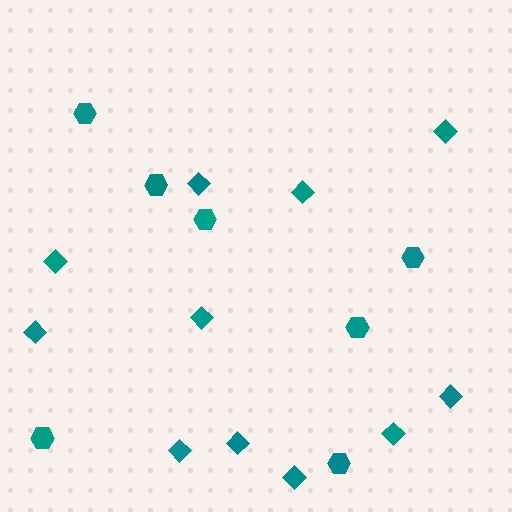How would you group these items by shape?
There are 2 groups: one group of hexagons (7) and one group of diamonds (11).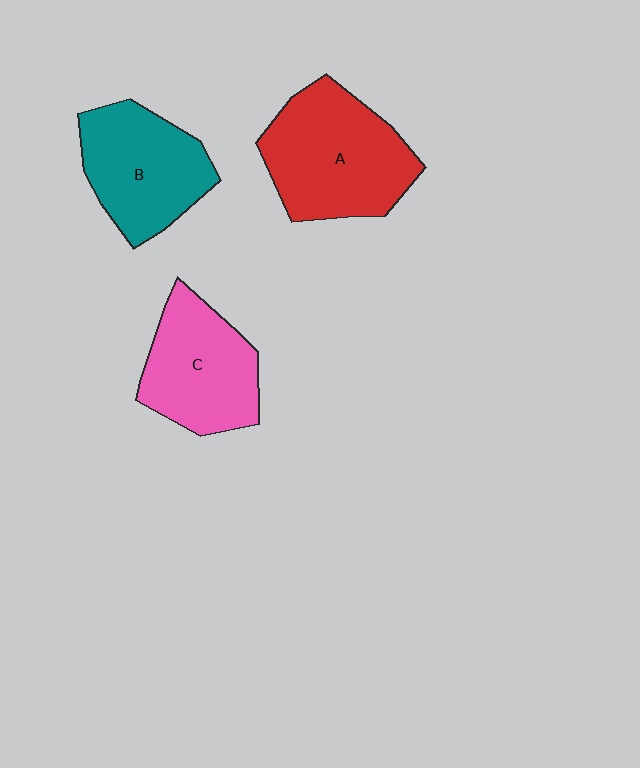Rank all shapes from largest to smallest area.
From largest to smallest: A (red), B (teal), C (pink).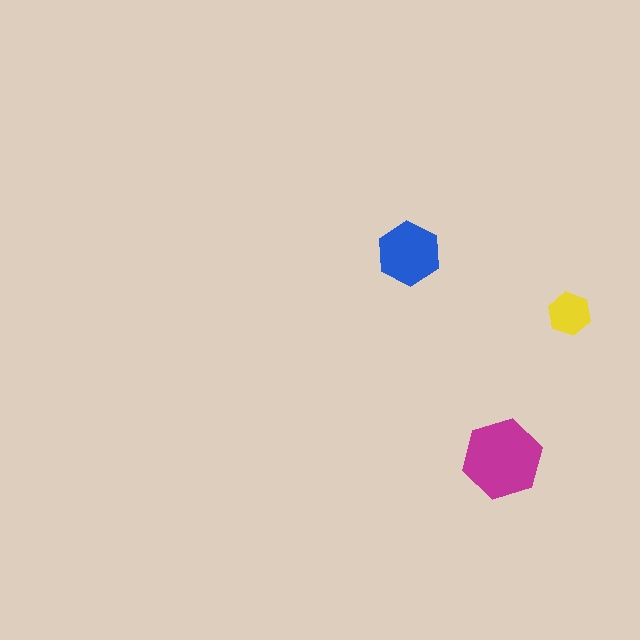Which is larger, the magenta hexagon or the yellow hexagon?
The magenta one.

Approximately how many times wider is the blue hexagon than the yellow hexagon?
About 1.5 times wider.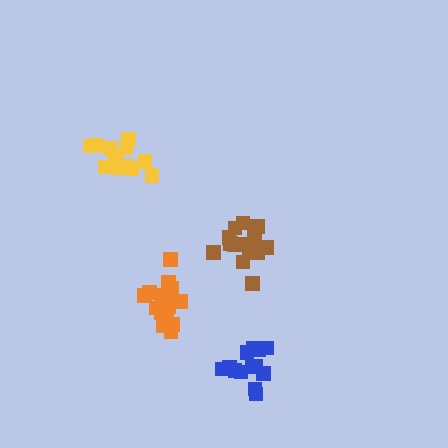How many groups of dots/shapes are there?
There are 4 groups.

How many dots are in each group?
Group 1: 13 dots, Group 2: 17 dots, Group 3: 16 dots, Group 4: 13 dots (59 total).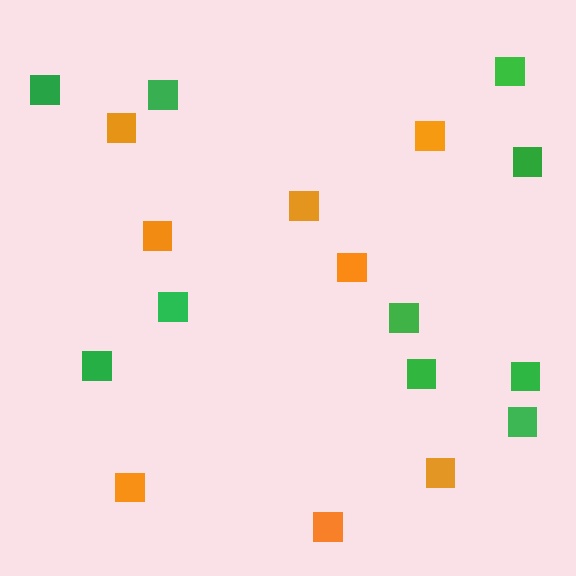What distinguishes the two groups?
There are 2 groups: one group of green squares (10) and one group of orange squares (8).